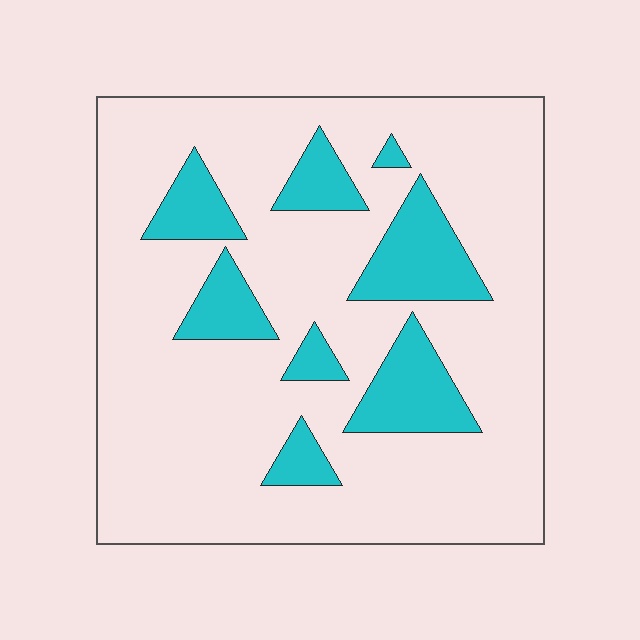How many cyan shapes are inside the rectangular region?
8.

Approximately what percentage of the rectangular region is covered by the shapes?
Approximately 20%.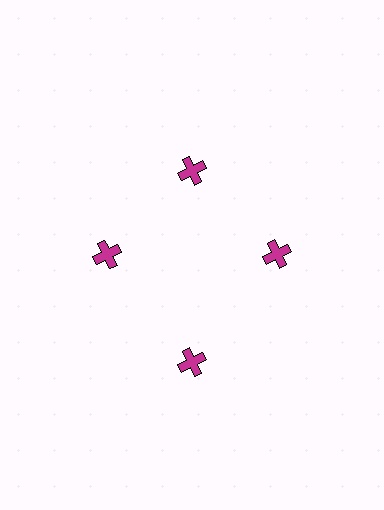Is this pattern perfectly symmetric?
No. The 4 magenta crosses are arranged in a ring, but one element near the 6 o'clock position is pushed outward from the center, breaking the 4-fold rotational symmetry.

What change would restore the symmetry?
The symmetry would be restored by moving it inward, back onto the ring so that all 4 crosses sit at equal angles and equal distance from the center.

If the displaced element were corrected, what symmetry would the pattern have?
It would have 4-fold rotational symmetry — the pattern would map onto itself every 90 degrees.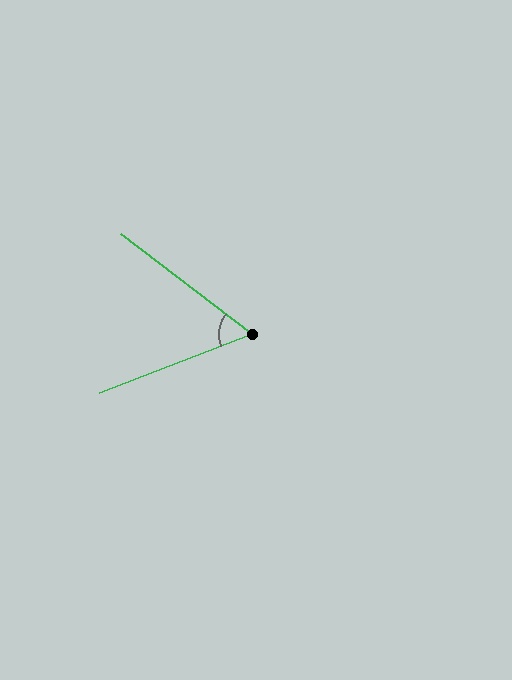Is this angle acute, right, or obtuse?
It is acute.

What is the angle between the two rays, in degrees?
Approximately 58 degrees.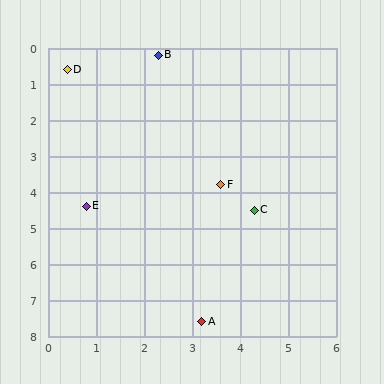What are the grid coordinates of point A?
Point A is at approximately (3.2, 7.6).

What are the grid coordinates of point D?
Point D is at approximately (0.4, 0.6).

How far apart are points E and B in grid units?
Points E and B are about 4.5 grid units apart.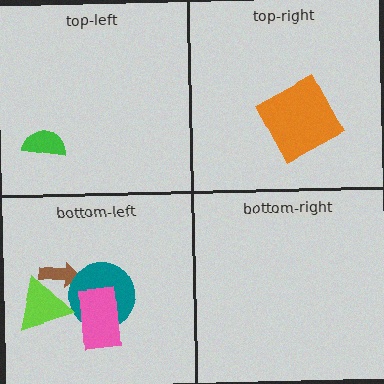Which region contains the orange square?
The top-right region.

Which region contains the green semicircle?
The top-left region.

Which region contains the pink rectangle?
The bottom-left region.